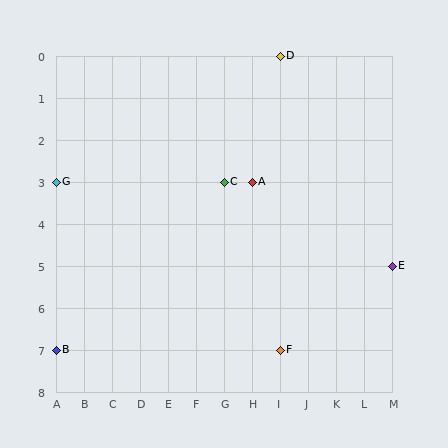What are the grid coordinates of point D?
Point D is at grid coordinates (I, 0).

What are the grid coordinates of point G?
Point G is at grid coordinates (A, 3).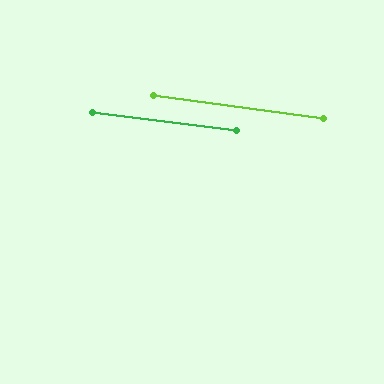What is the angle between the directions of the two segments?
Approximately 0 degrees.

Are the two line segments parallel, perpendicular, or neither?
Parallel — their directions differ by only 0.1°.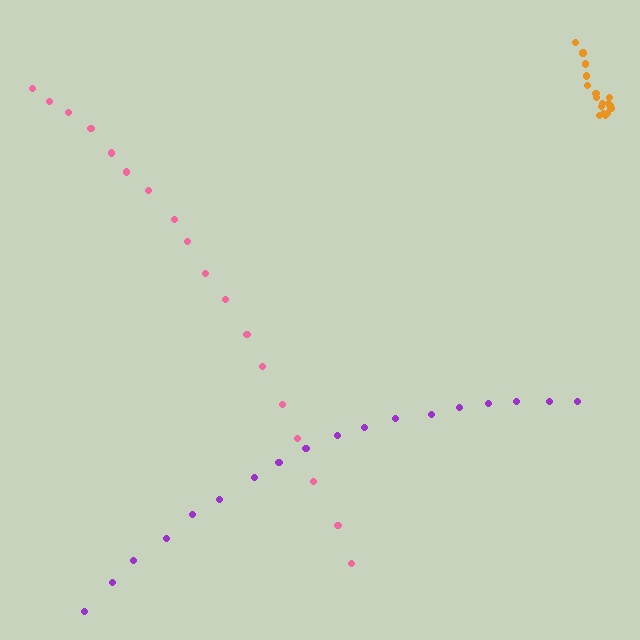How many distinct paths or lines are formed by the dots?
There are 3 distinct paths.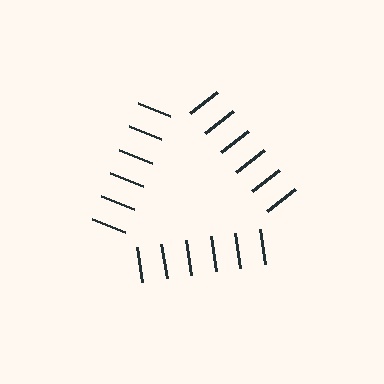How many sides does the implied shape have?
3 sides — the line-ends trace a triangle.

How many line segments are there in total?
18 — 6 along each of the 3 edges.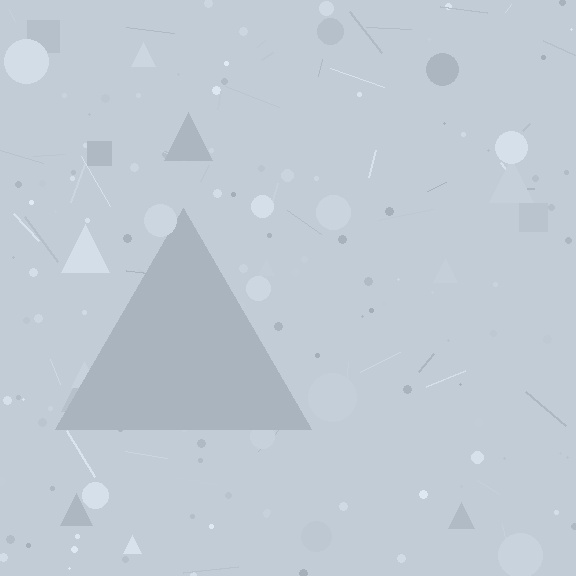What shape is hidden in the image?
A triangle is hidden in the image.